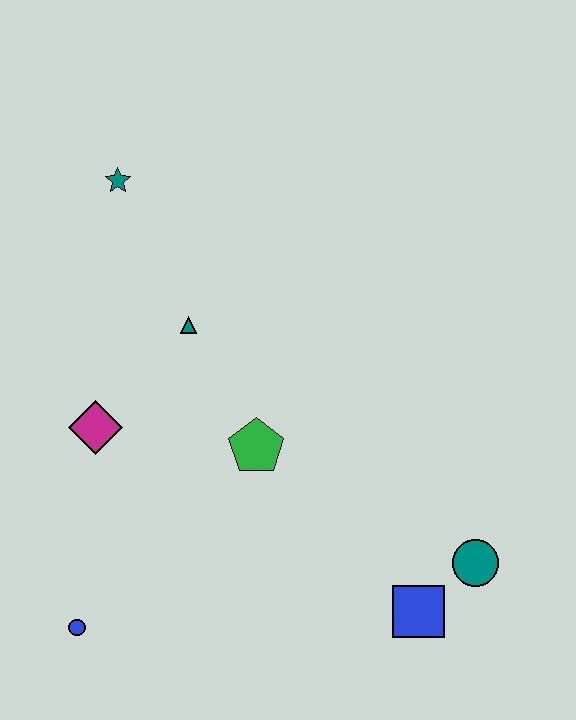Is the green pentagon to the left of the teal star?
No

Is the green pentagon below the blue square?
No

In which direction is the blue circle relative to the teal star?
The blue circle is below the teal star.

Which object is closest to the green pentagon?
The teal triangle is closest to the green pentagon.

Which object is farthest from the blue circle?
The teal star is farthest from the blue circle.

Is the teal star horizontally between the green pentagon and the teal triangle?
No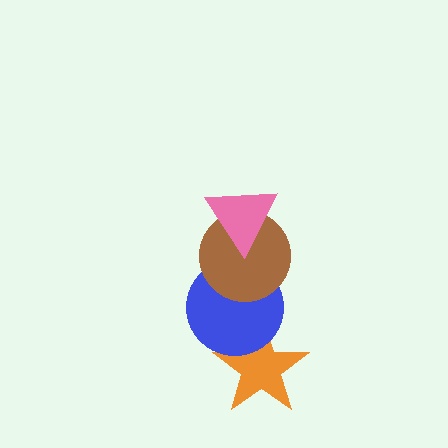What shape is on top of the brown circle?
The pink triangle is on top of the brown circle.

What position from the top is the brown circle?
The brown circle is 2nd from the top.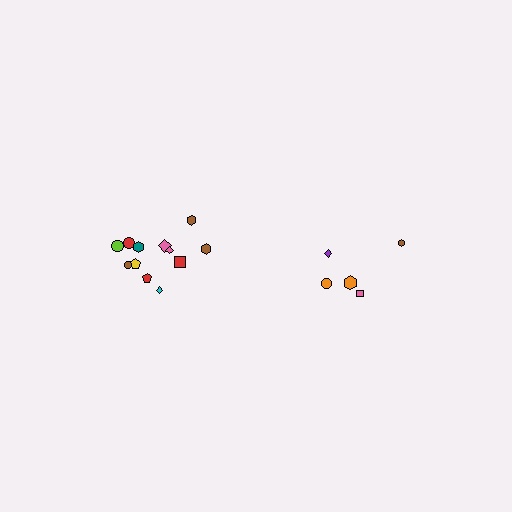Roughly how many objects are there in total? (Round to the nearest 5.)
Roughly 15 objects in total.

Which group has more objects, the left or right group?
The left group.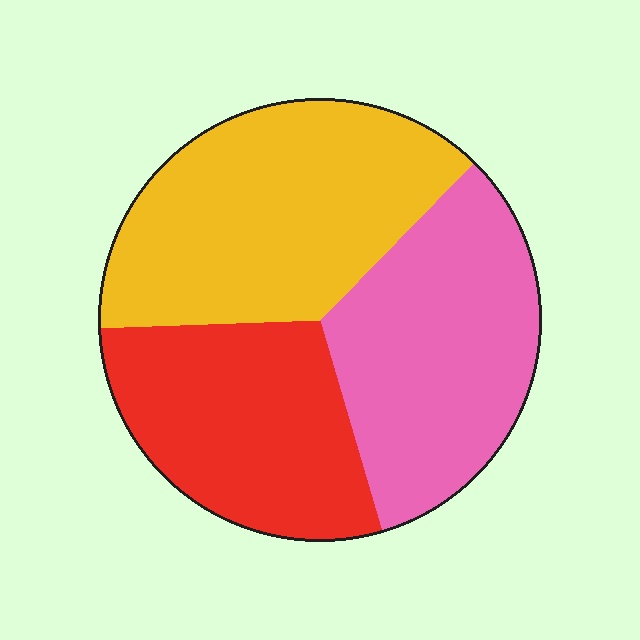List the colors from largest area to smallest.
From largest to smallest: yellow, pink, red.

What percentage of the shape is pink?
Pink takes up between a quarter and a half of the shape.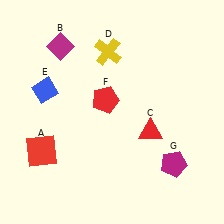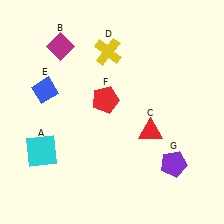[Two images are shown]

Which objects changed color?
A changed from red to cyan. G changed from magenta to purple.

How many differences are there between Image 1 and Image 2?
There are 2 differences between the two images.